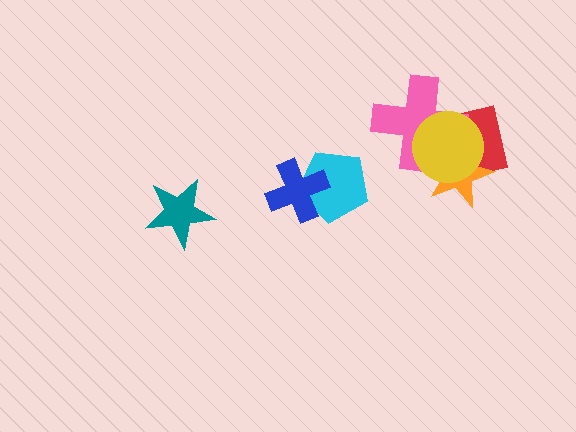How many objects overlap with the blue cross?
1 object overlaps with the blue cross.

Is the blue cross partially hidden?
No, no other shape covers it.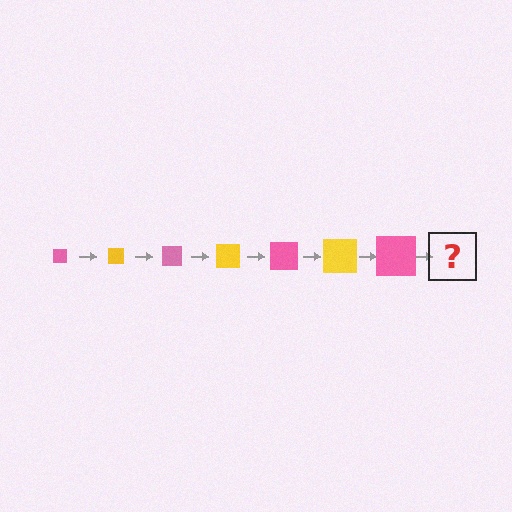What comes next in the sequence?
The next element should be a yellow square, larger than the previous one.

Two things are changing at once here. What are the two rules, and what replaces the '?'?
The two rules are that the square grows larger each step and the color cycles through pink and yellow. The '?' should be a yellow square, larger than the previous one.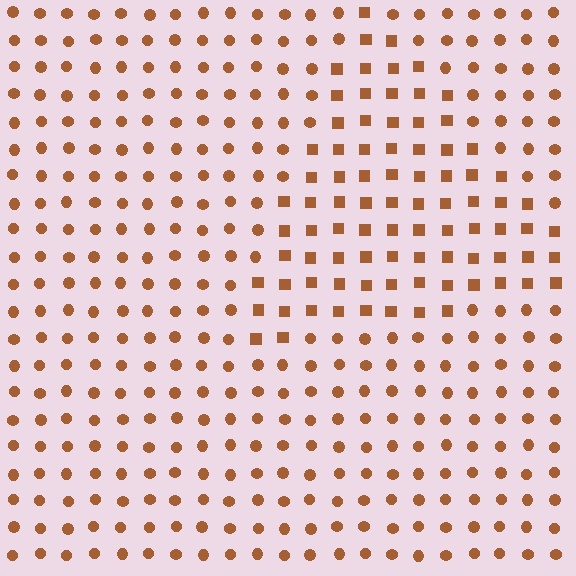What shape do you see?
I see a triangle.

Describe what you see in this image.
The image is filled with small brown elements arranged in a uniform grid. A triangle-shaped region contains squares, while the surrounding area contains circles. The boundary is defined purely by the change in element shape.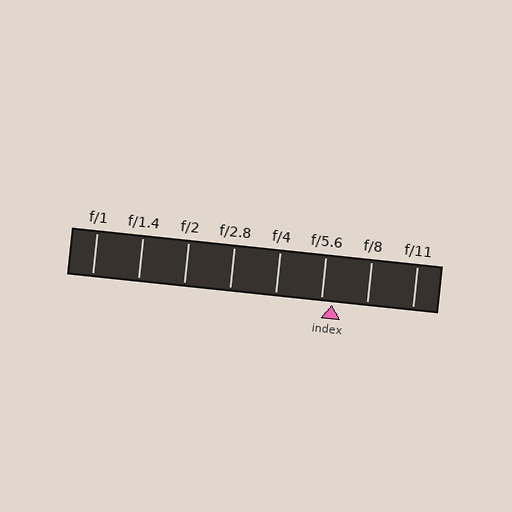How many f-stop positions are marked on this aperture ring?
There are 8 f-stop positions marked.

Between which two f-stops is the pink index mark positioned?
The index mark is between f/5.6 and f/8.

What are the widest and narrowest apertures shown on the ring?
The widest aperture shown is f/1 and the narrowest is f/11.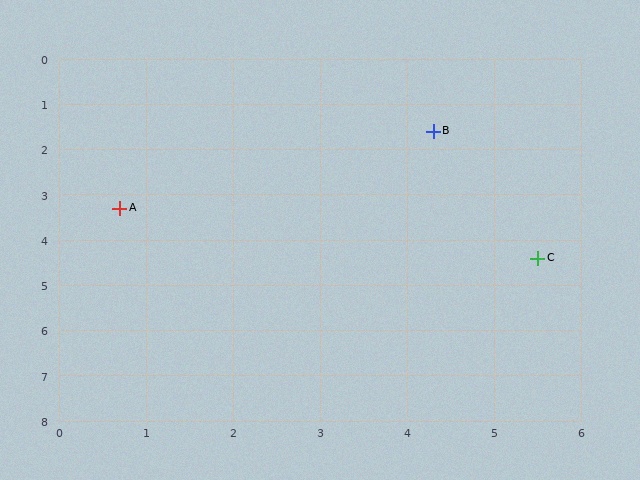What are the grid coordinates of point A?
Point A is at approximately (0.7, 3.3).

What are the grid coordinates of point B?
Point B is at approximately (4.3, 1.6).